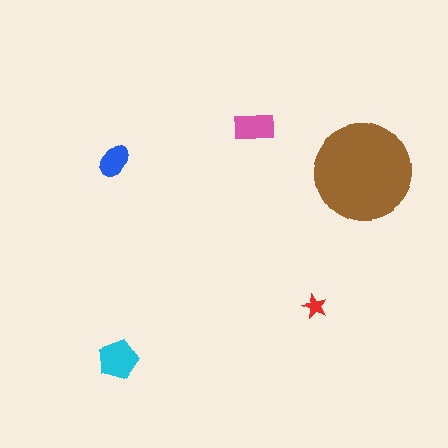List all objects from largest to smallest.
The brown circle, the cyan pentagon, the pink rectangle, the blue ellipse, the red star.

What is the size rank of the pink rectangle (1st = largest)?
3rd.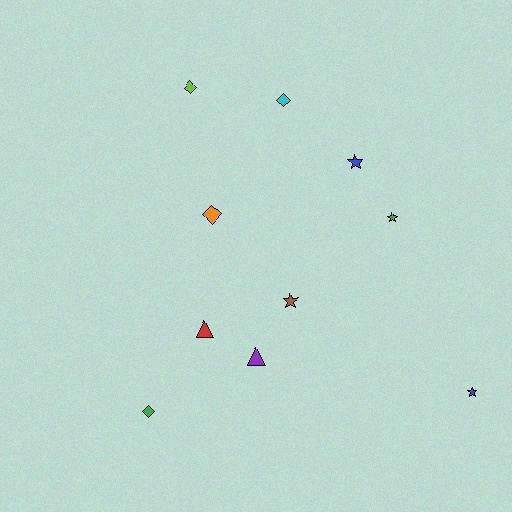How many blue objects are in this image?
There are 2 blue objects.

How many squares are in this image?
There are no squares.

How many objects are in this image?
There are 10 objects.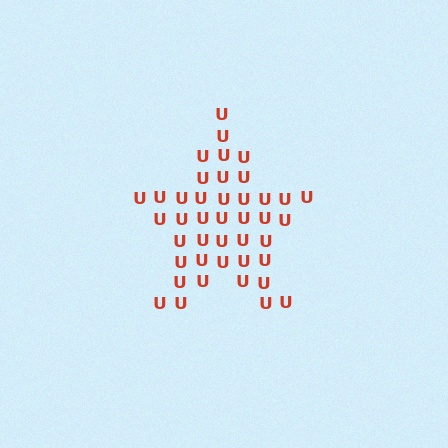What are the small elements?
The small elements are letter U's.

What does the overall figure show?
The overall figure shows a star.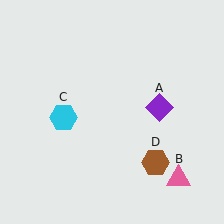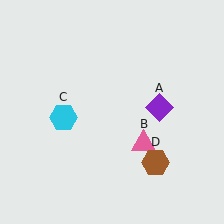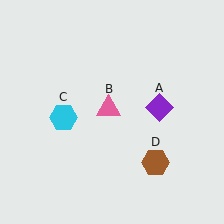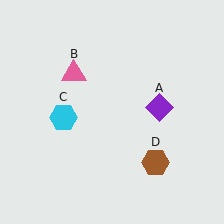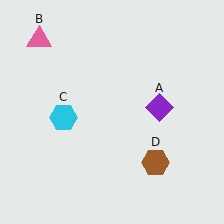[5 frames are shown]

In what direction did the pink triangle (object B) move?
The pink triangle (object B) moved up and to the left.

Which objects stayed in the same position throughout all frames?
Purple diamond (object A) and cyan hexagon (object C) and brown hexagon (object D) remained stationary.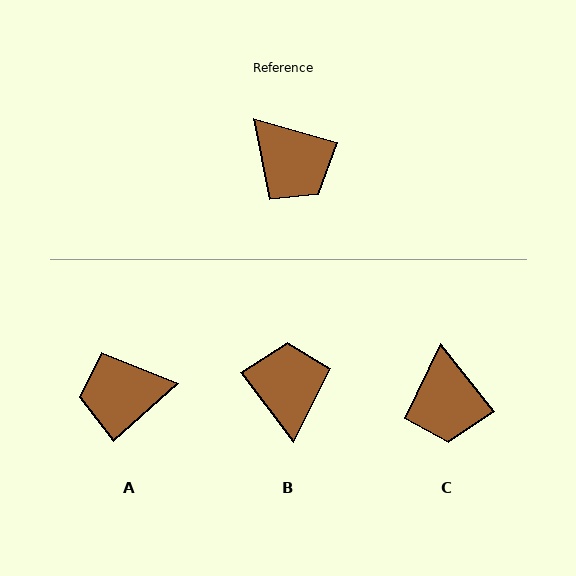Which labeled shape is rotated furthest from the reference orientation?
B, about 143 degrees away.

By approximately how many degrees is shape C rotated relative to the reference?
Approximately 36 degrees clockwise.